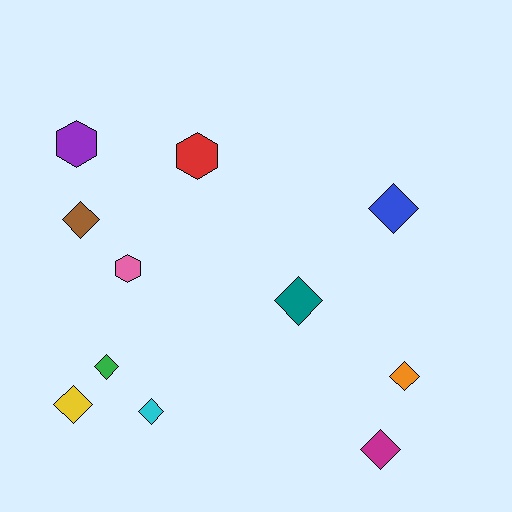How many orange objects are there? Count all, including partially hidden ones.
There is 1 orange object.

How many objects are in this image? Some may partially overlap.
There are 11 objects.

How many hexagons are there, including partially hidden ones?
There are 3 hexagons.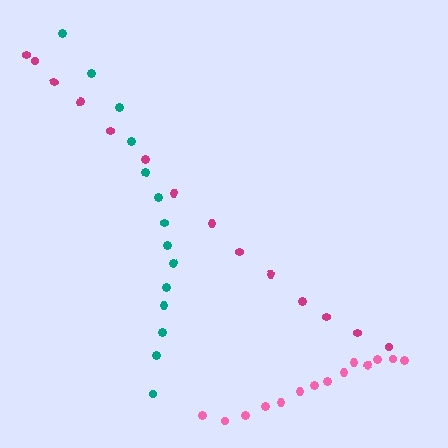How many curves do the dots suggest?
There are 3 distinct paths.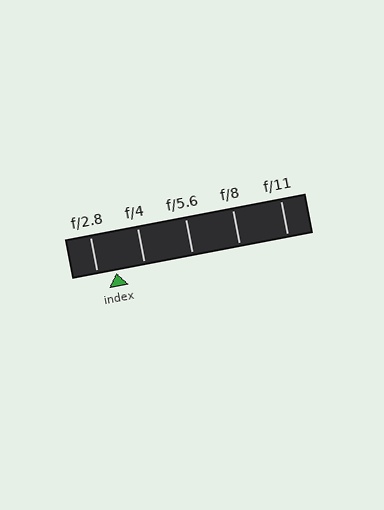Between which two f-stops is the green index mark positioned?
The index mark is between f/2.8 and f/4.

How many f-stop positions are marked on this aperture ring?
There are 5 f-stop positions marked.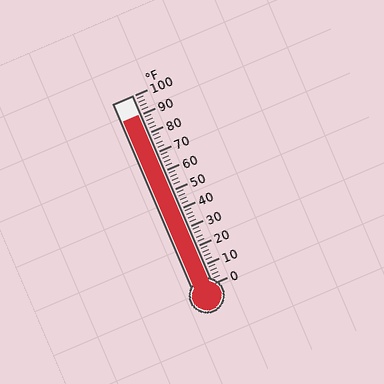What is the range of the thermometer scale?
The thermometer scale ranges from 0°F to 100°F.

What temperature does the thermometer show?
The thermometer shows approximately 90°F.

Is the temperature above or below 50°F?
The temperature is above 50°F.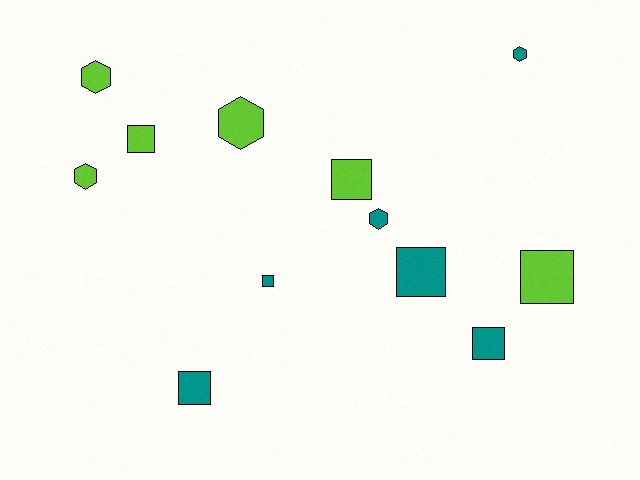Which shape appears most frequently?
Square, with 7 objects.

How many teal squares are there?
There are 4 teal squares.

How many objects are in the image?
There are 12 objects.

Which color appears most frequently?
Teal, with 6 objects.